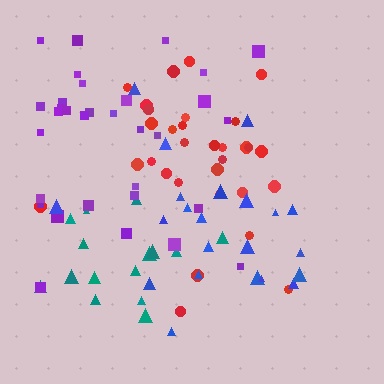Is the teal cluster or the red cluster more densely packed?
Red.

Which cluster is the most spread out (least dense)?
Purple.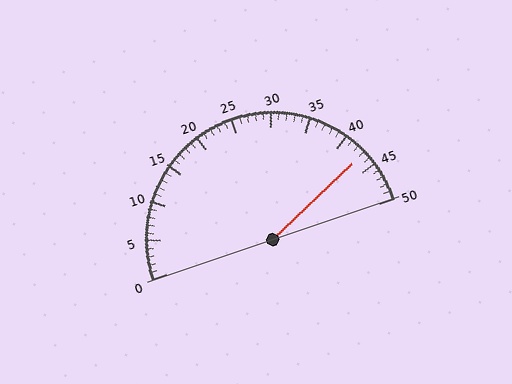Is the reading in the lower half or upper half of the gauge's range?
The reading is in the upper half of the range (0 to 50).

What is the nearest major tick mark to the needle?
The nearest major tick mark is 45.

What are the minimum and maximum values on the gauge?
The gauge ranges from 0 to 50.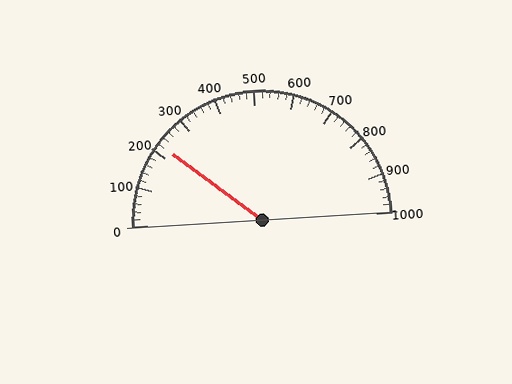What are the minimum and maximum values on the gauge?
The gauge ranges from 0 to 1000.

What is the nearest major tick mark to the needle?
The nearest major tick mark is 200.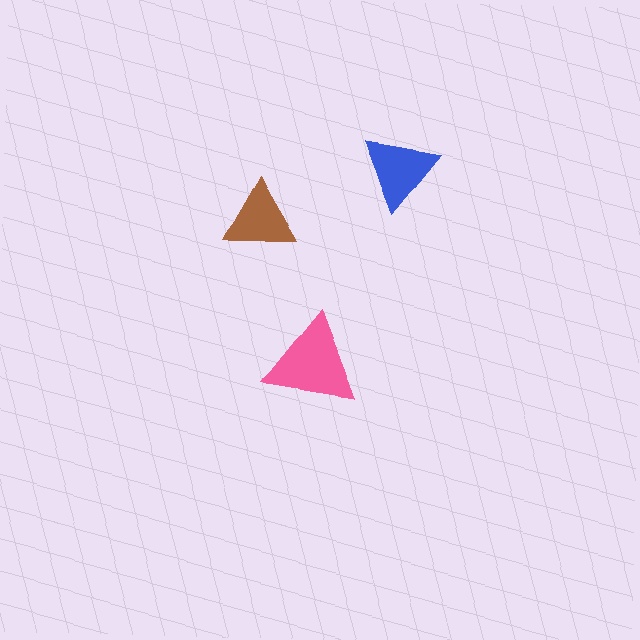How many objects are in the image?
There are 3 objects in the image.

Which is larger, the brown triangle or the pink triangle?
The pink one.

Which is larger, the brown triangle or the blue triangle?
The blue one.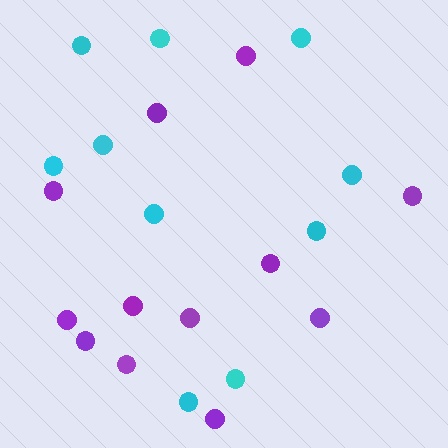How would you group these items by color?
There are 2 groups: one group of cyan circles (10) and one group of purple circles (12).